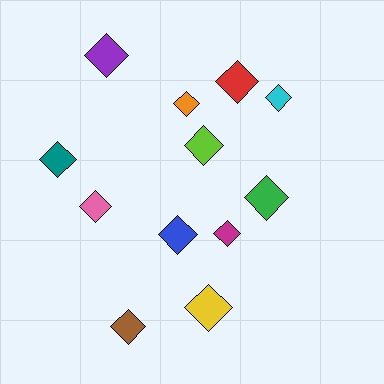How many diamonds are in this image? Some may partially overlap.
There are 12 diamonds.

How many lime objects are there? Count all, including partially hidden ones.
There is 1 lime object.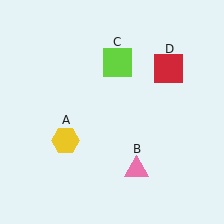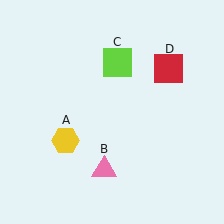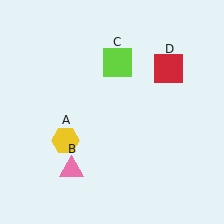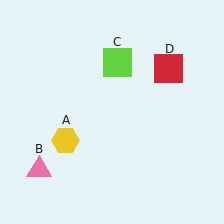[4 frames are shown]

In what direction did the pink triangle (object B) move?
The pink triangle (object B) moved left.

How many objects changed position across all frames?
1 object changed position: pink triangle (object B).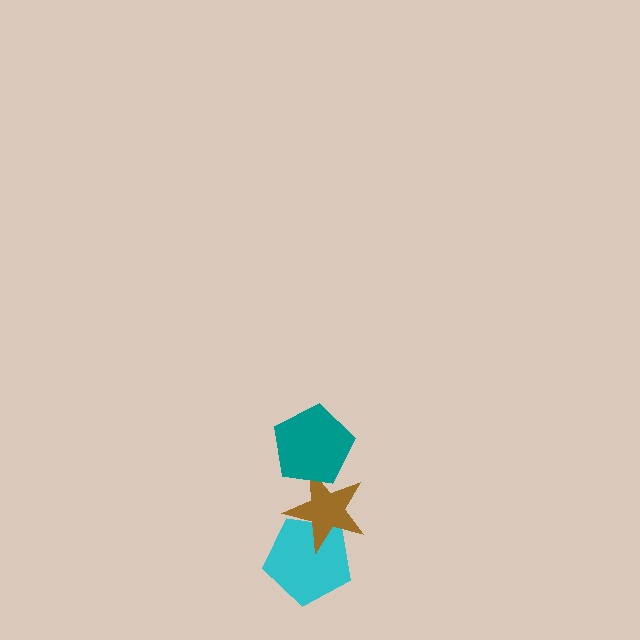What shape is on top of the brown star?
The teal pentagon is on top of the brown star.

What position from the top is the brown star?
The brown star is 2nd from the top.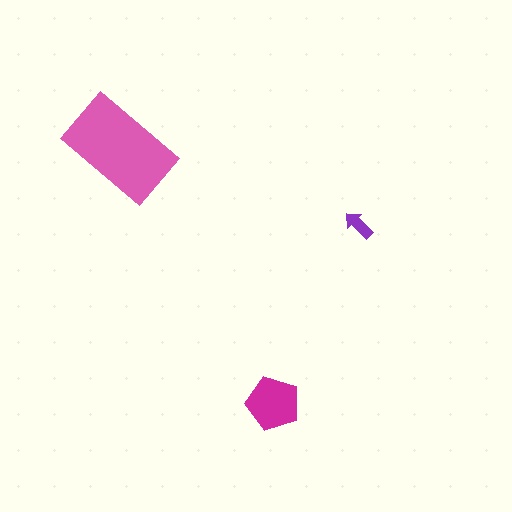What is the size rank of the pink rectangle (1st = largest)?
1st.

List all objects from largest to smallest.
The pink rectangle, the magenta pentagon, the purple arrow.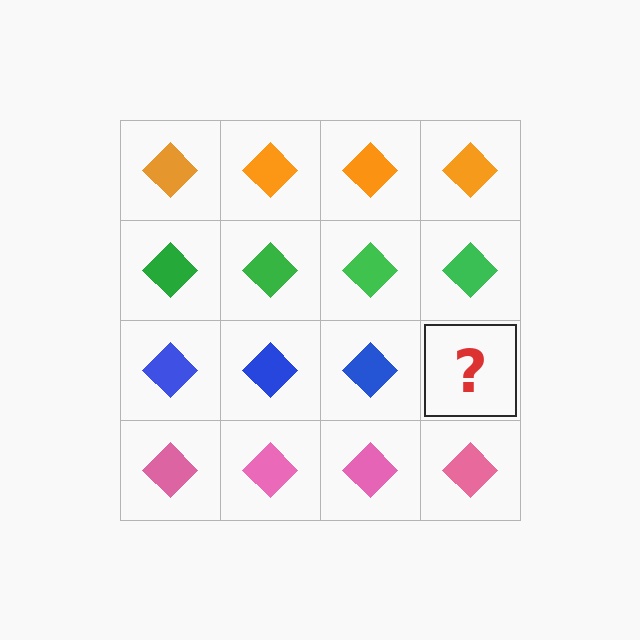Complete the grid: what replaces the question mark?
The question mark should be replaced with a blue diamond.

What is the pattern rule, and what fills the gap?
The rule is that each row has a consistent color. The gap should be filled with a blue diamond.